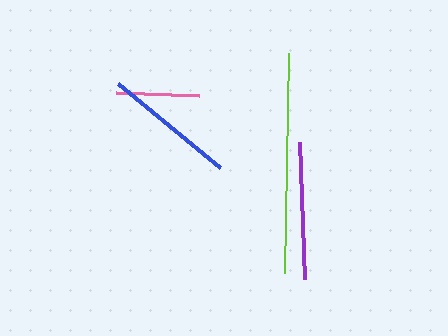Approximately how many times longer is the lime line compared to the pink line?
The lime line is approximately 2.6 times the length of the pink line.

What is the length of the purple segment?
The purple segment is approximately 137 pixels long.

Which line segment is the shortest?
The pink line is the shortest at approximately 83 pixels.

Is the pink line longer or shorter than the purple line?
The purple line is longer than the pink line.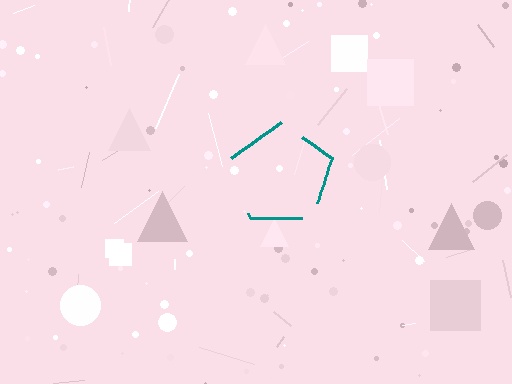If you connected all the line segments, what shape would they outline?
They would outline a pentagon.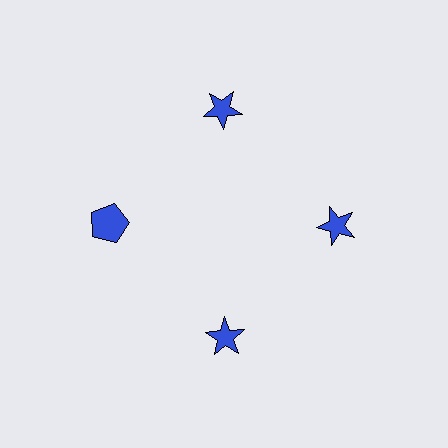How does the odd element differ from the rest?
It has a different shape: pentagon instead of star.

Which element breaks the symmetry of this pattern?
The blue pentagon at roughly the 9 o'clock position breaks the symmetry. All other shapes are blue stars.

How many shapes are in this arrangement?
There are 4 shapes arranged in a ring pattern.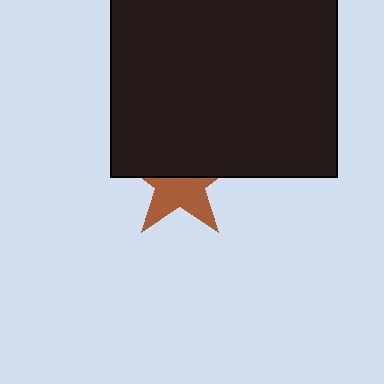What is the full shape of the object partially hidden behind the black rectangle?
The partially hidden object is a brown star.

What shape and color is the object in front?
The object in front is a black rectangle.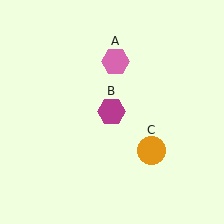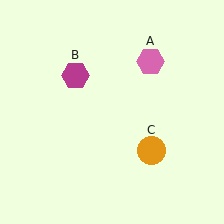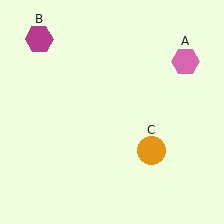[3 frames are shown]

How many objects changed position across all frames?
2 objects changed position: pink hexagon (object A), magenta hexagon (object B).